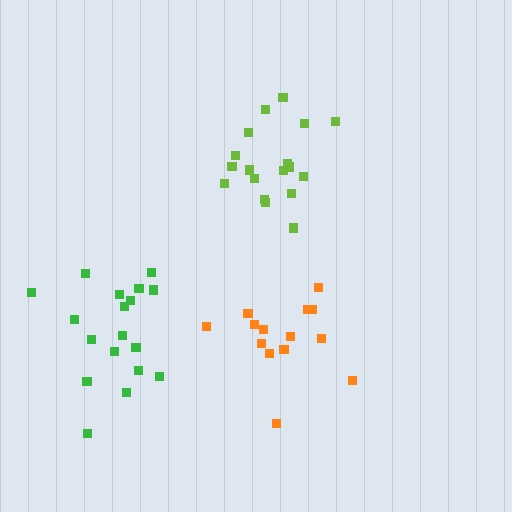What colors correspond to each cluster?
The clusters are colored: lime, green, orange.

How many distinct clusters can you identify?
There are 3 distinct clusters.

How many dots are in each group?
Group 1: 19 dots, Group 2: 18 dots, Group 3: 14 dots (51 total).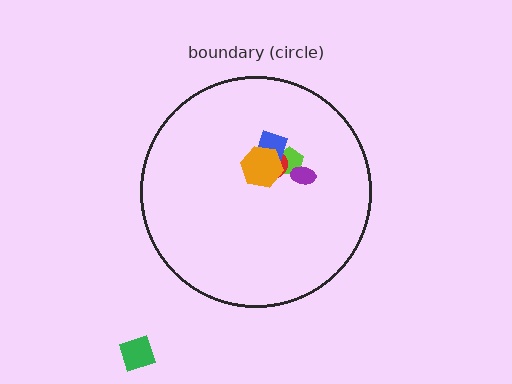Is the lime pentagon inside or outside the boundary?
Inside.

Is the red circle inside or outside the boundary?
Inside.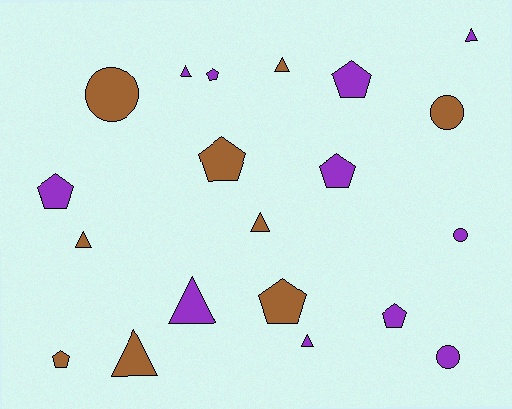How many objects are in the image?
There are 20 objects.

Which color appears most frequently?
Purple, with 11 objects.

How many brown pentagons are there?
There are 3 brown pentagons.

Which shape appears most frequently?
Pentagon, with 8 objects.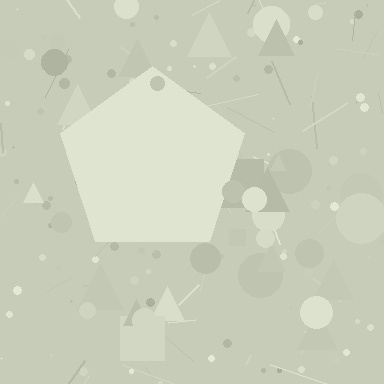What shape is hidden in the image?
A pentagon is hidden in the image.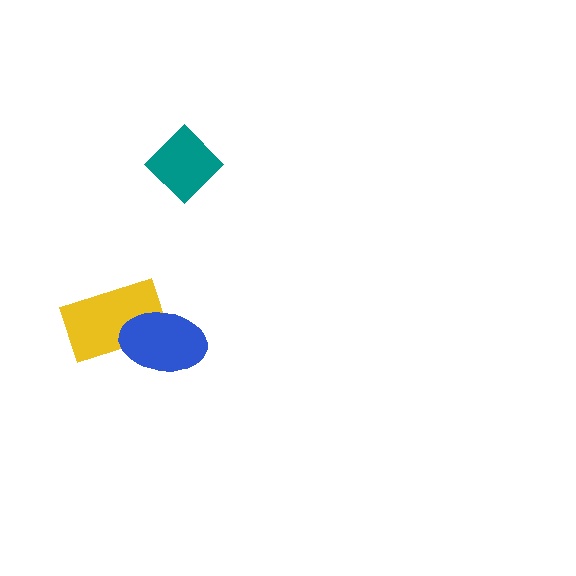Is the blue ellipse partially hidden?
No, no other shape covers it.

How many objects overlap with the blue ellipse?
1 object overlaps with the blue ellipse.